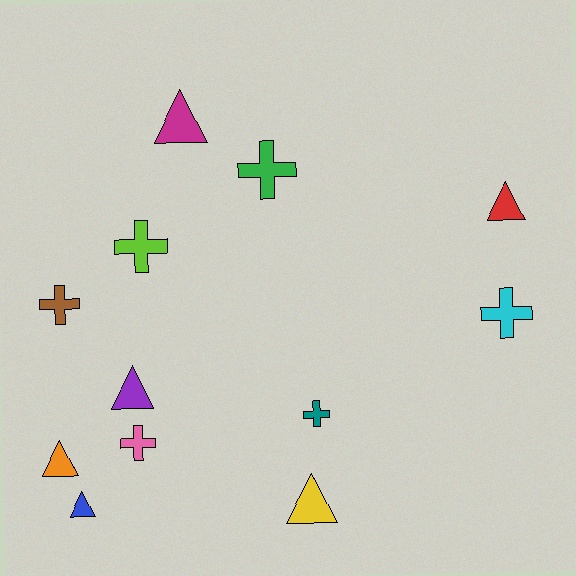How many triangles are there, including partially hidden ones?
There are 6 triangles.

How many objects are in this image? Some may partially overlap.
There are 12 objects.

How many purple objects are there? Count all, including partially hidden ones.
There is 1 purple object.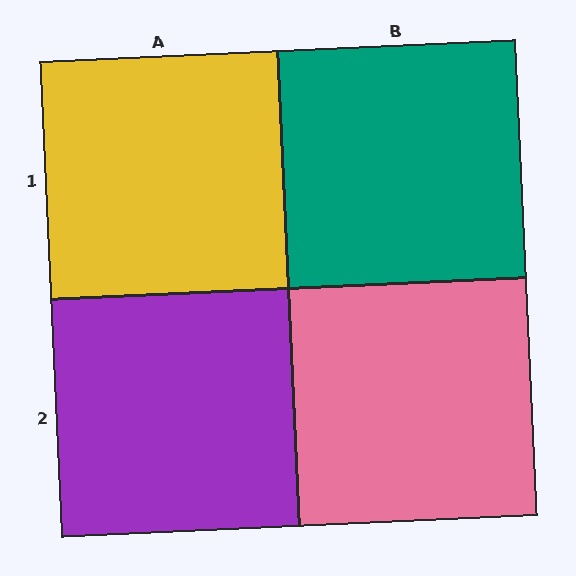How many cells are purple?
1 cell is purple.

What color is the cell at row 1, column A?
Yellow.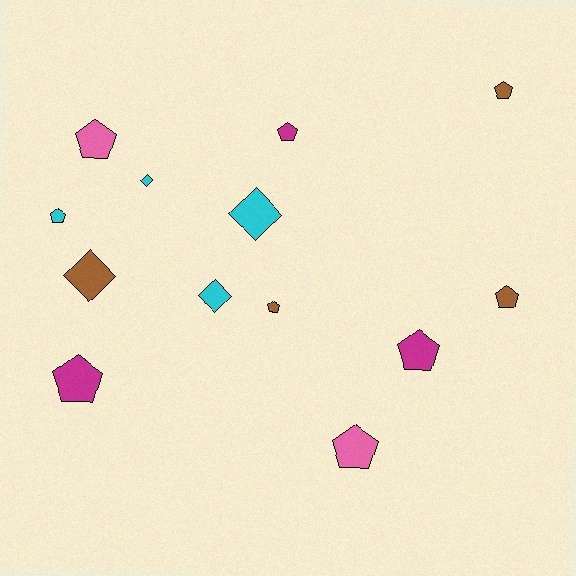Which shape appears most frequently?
Pentagon, with 9 objects.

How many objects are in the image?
There are 13 objects.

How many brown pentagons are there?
There are 3 brown pentagons.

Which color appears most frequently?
Cyan, with 4 objects.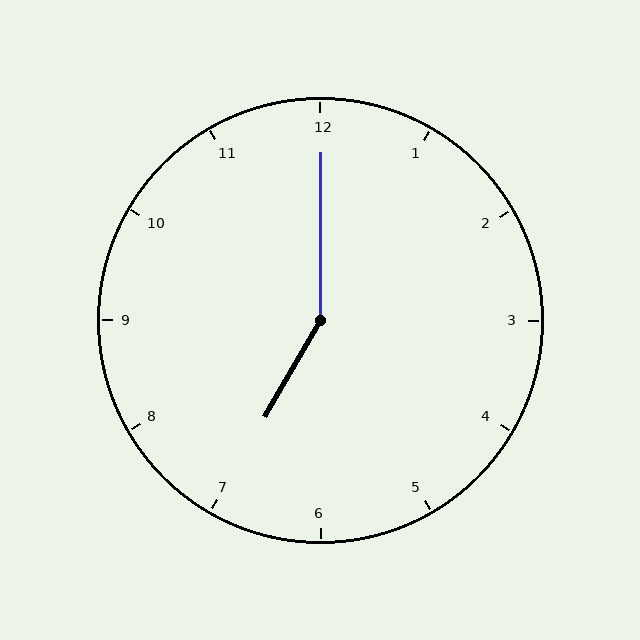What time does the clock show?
7:00.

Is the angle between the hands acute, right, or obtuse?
It is obtuse.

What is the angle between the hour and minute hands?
Approximately 150 degrees.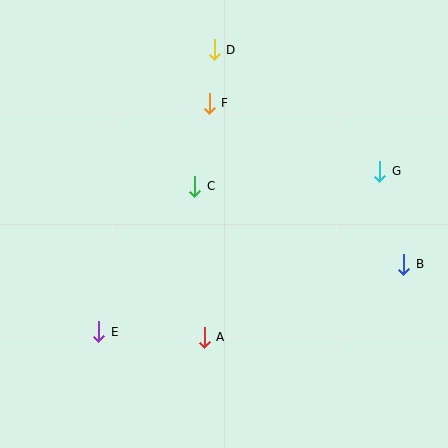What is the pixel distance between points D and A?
The distance between D and A is 288 pixels.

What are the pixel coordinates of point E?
Point E is at (99, 332).